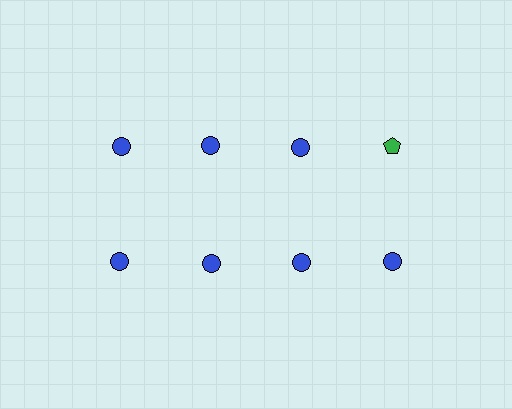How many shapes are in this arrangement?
There are 8 shapes arranged in a grid pattern.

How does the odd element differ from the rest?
It differs in both color (green instead of blue) and shape (pentagon instead of circle).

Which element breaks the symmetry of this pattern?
The green pentagon in the top row, second from right column breaks the symmetry. All other shapes are blue circles.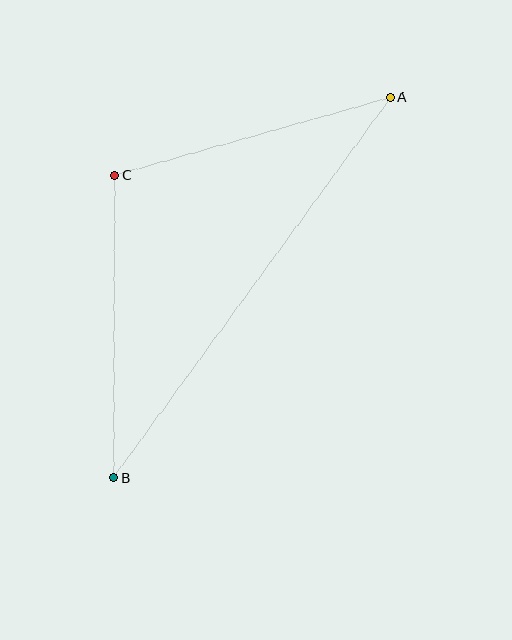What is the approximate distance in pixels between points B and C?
The distance between B and C is approximately 303 pixels.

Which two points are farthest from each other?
Points A and B are farthest from each other.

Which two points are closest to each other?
Points A and C are closest to each other.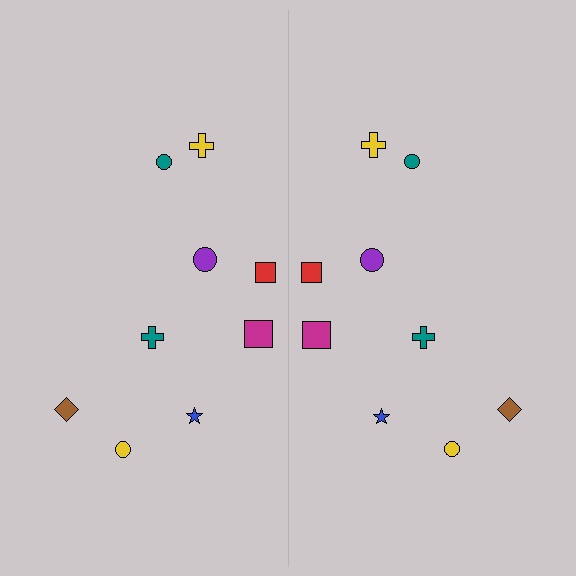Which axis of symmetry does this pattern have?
The pattern has a vertical axis of symmetry running through the center of the image.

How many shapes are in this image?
There are 18 shapes in this image.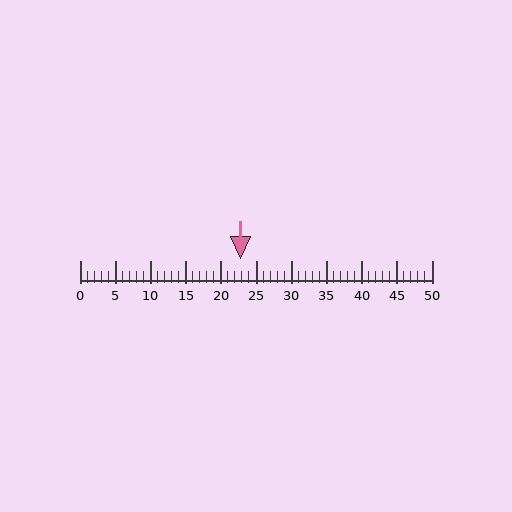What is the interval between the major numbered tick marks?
The major tick marks are spaced 5 units apart.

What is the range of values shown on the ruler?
The ruler shows values from 0 to 50.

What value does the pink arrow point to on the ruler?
The pink arrow points to approximately 23.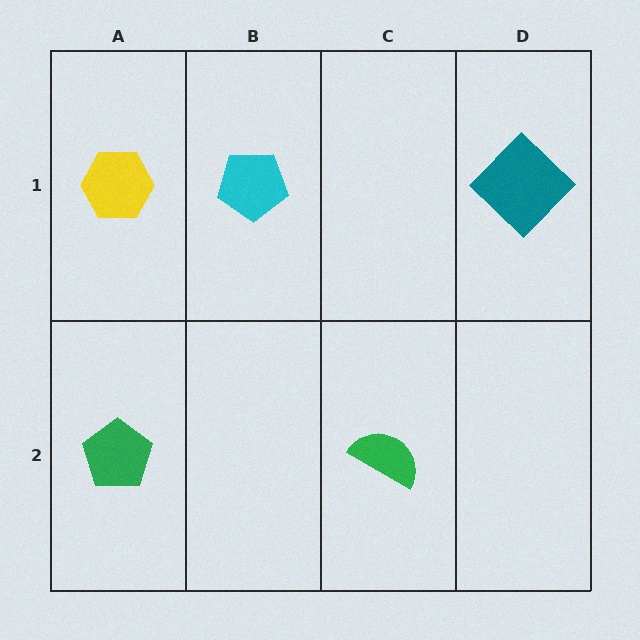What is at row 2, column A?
A green pentagon.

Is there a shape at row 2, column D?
No, that cell is empty.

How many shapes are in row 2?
2 shapes.